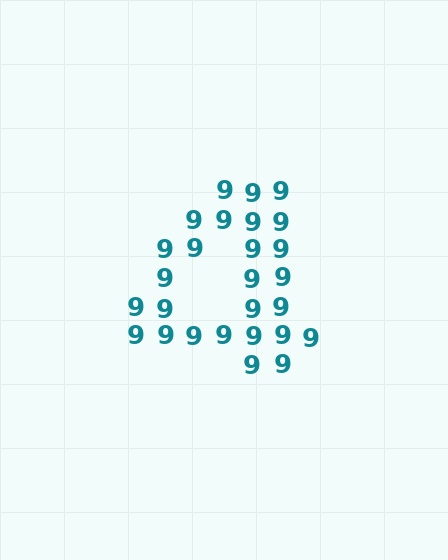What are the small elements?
The small elements are digit 9's.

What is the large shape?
The large shape is the digit 4.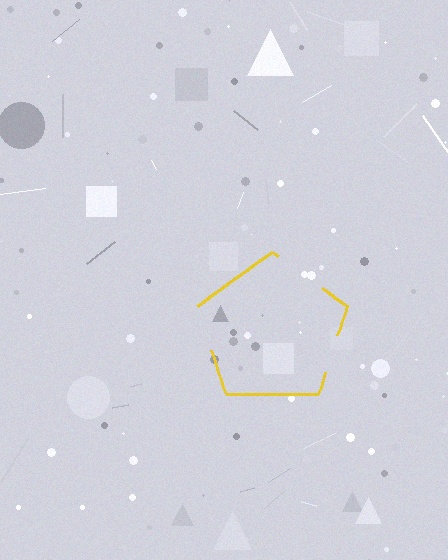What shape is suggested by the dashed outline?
The dashed outline suggests a pentagon.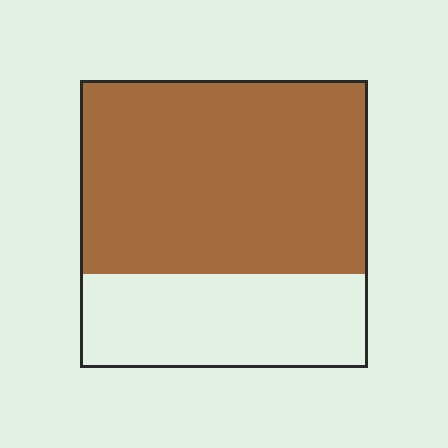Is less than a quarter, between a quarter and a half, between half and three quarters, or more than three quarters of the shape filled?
Between half and three quarters.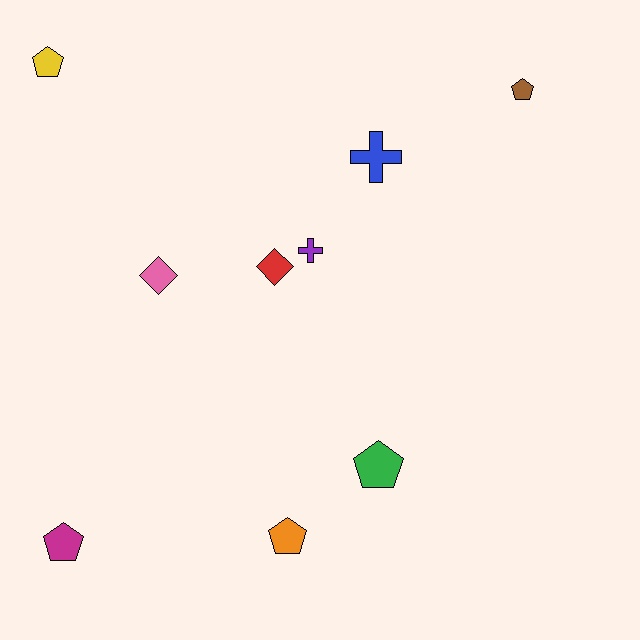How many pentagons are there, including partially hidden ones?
There are 5 pentagons.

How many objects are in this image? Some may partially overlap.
There are 9 objects.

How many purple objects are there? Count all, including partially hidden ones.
There is 1 purple object.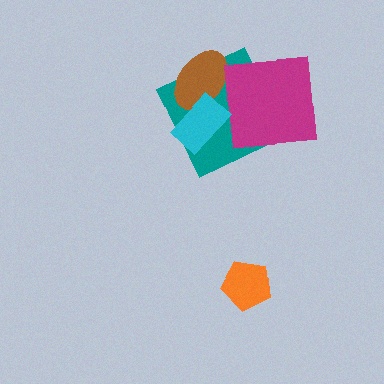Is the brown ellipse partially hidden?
Yes, it is partially covered by another shape.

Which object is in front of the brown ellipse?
The cyan rectangle is in front of the brown ellipse.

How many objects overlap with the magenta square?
1 object overlaps with the magenta square.